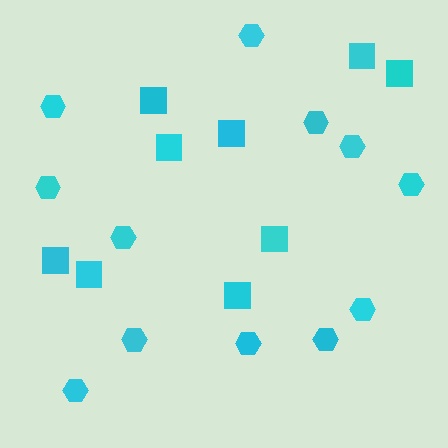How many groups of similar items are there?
There are 2 groups: one group of hexagons (12) and one group of squares (9).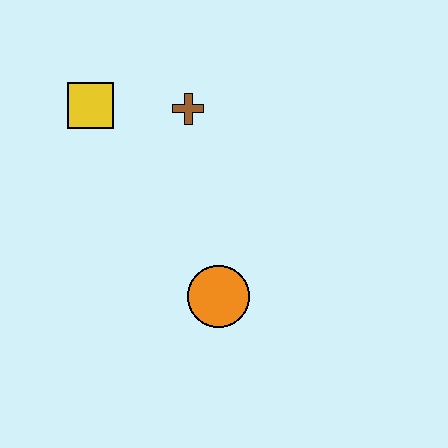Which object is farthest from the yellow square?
The orange circle is farthest from the yellow square.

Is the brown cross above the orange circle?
Yes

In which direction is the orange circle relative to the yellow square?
The orange circle is below the yellow square.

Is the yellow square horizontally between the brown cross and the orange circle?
No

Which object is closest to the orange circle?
The brown cross is closest to the orange circle.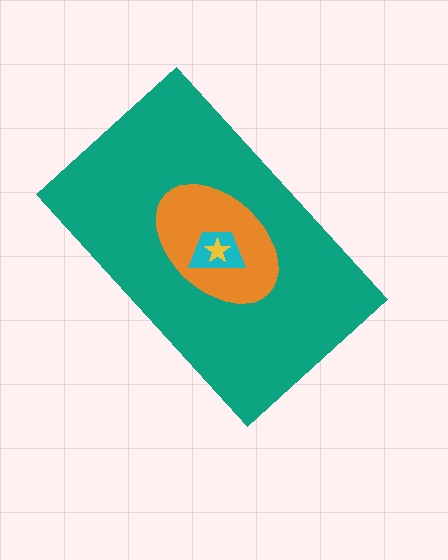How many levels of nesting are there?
4.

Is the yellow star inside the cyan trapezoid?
Yes.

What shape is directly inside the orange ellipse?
The cyan trapezoid.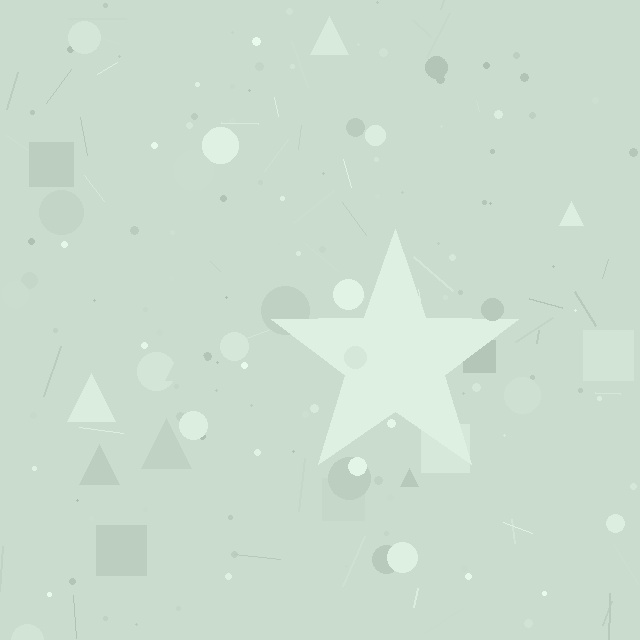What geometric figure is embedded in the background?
A star is embedded in the background.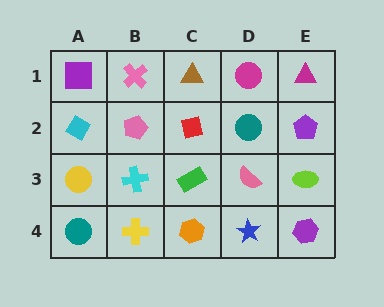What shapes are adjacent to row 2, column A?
A purple square (row 1, column A), a yellow circle (row 3, column A), a pink pentagon (row 2, column B).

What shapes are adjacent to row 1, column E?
A purple pentagon (row 2, column E), a magenta circle (row 1, column D).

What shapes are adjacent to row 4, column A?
A yellow circle (row 3, column A), a yellow cross (row 4, column B).